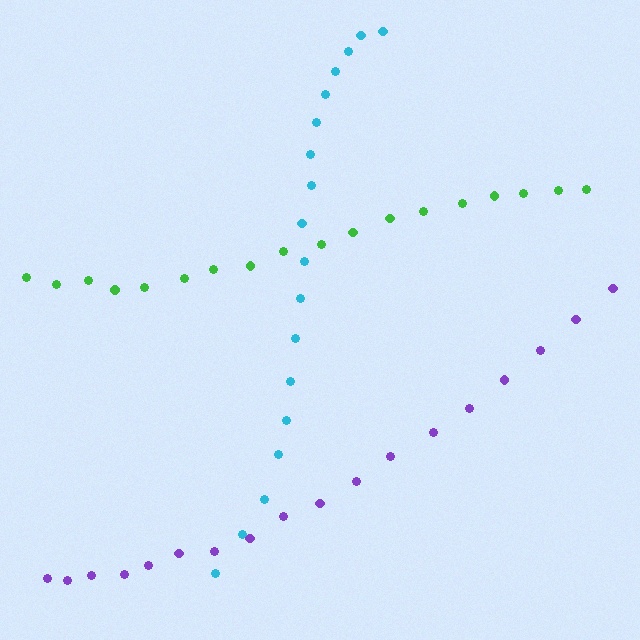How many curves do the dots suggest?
There are 3 distinct paths.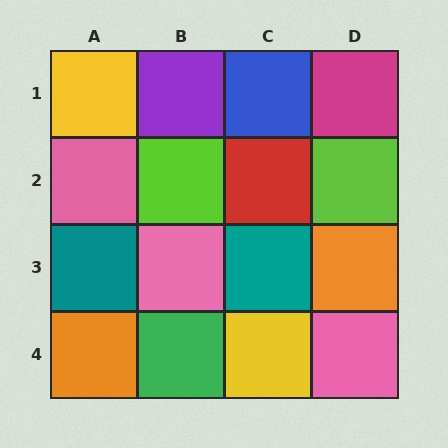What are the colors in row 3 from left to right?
Teal, pink, teal, orange.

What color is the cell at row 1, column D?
Magenta.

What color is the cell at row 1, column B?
Purple.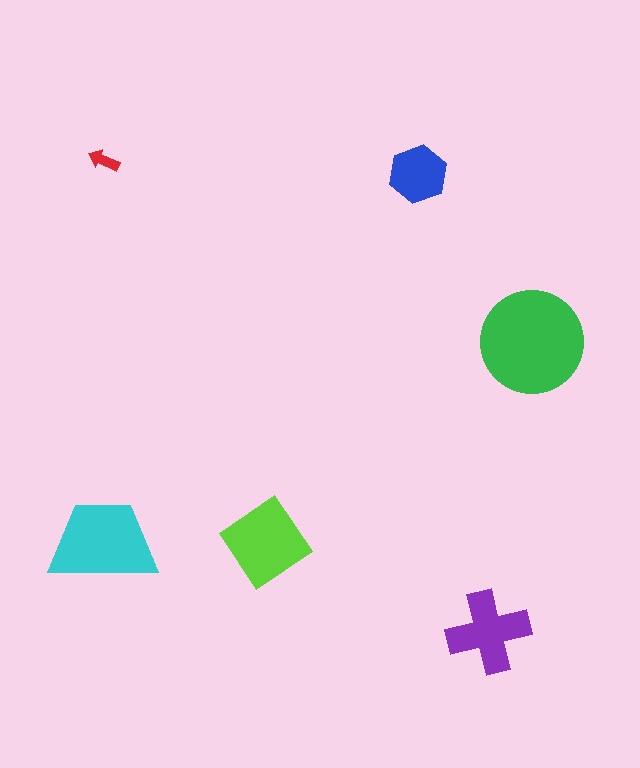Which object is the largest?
The green circle.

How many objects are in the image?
There are 6 objects in the image.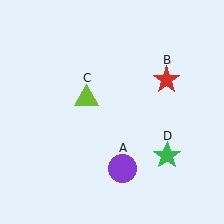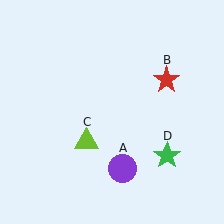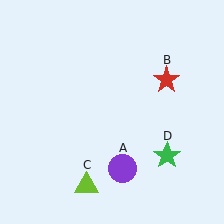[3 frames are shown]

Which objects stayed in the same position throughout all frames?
Purple circle (object A) and red star (object B) and green star (object D) remained stationary.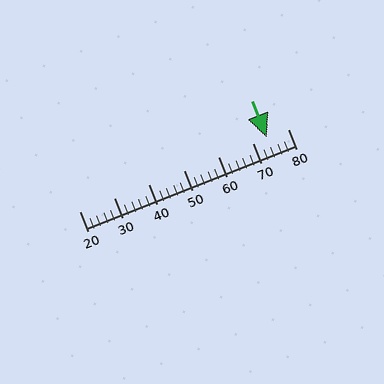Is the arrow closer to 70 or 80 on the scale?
The arrow is closer to 70.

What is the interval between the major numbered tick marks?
The major tick marks are spaced 10 units apart.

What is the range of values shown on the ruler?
The ruler shows values from 20 to 80.